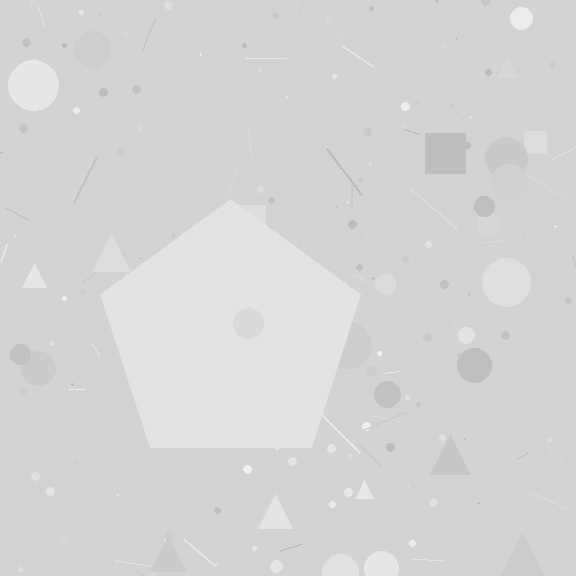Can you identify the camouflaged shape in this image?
The camouflaged shape is a pentagon.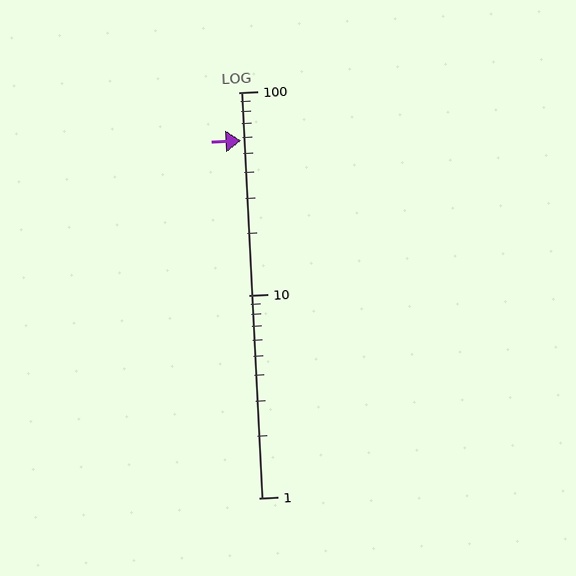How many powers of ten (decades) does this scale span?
The scale spans 2 decades, from 1 to 100.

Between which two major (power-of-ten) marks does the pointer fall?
The pointer is between 10 and 100.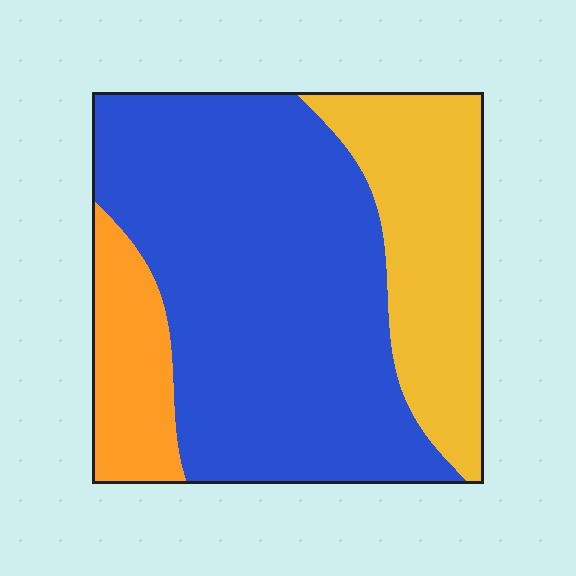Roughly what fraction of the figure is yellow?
Yellow takes up about one quarter (1/4) of the figure.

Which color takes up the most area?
Blue, at roughly 60%.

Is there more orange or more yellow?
Yellow.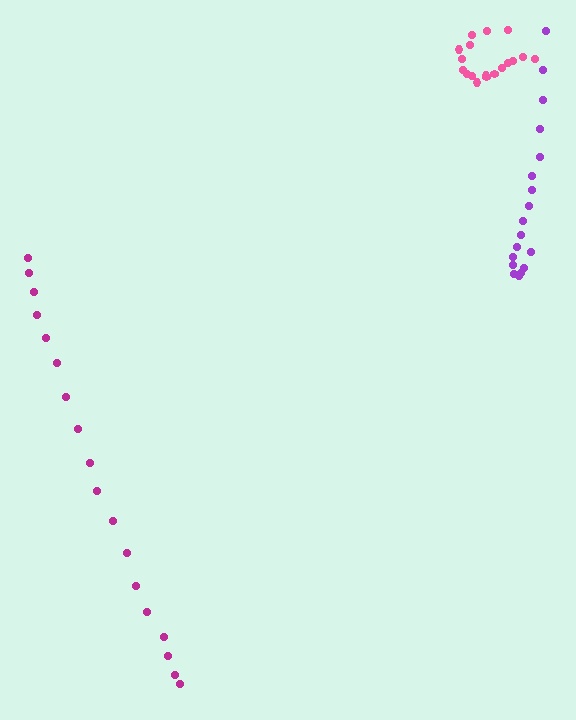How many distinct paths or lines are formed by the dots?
There are 3 distinct paths.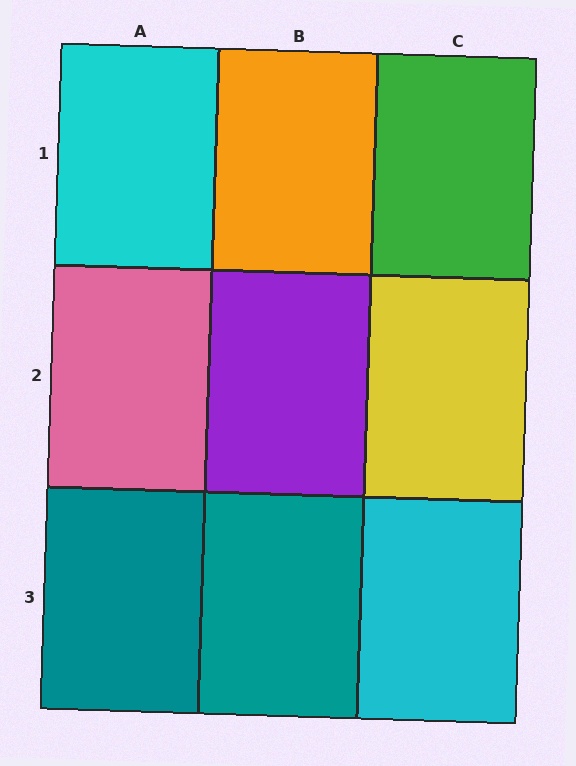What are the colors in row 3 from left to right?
Teal, teal, cyan.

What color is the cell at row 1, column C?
Green.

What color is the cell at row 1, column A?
Cyan.